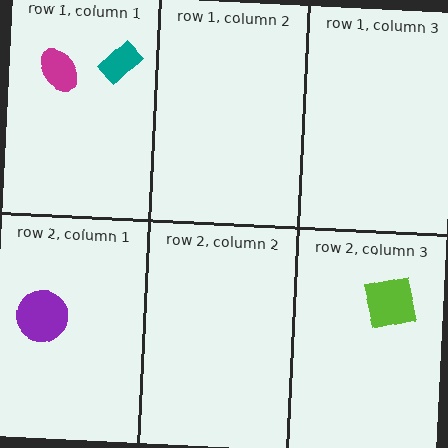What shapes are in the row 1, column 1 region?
The teal rectangle, the magenta ellipse.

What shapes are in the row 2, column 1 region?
The purple circle.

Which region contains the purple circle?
The row 2, column 1 region.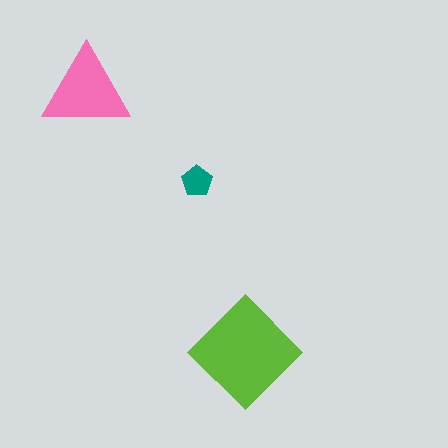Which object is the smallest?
The teal pentagon.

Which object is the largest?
The lime diamond.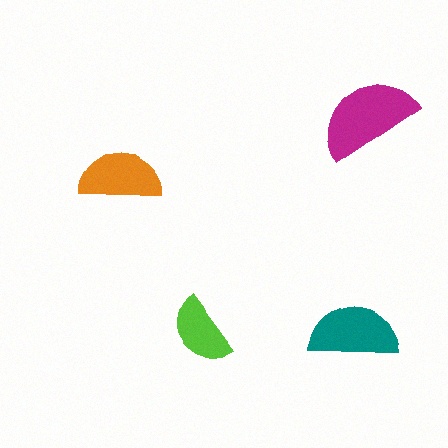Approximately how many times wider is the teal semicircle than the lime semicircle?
About 1.5 times wider.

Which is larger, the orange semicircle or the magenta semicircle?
The magenta one.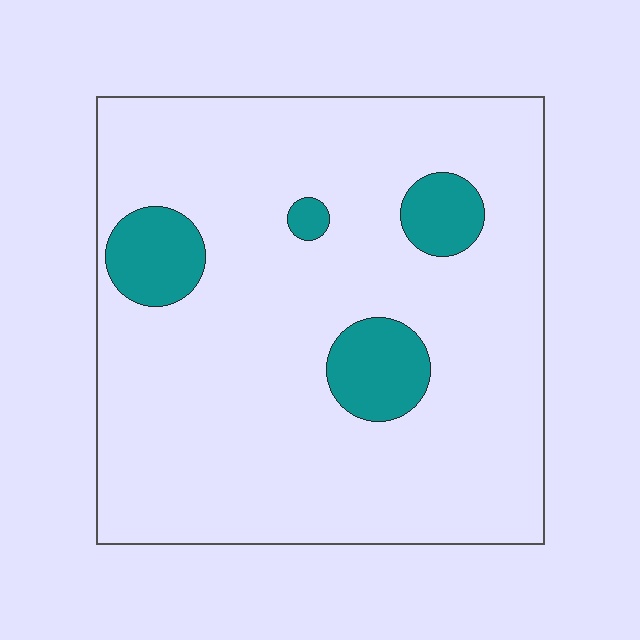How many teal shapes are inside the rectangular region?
4.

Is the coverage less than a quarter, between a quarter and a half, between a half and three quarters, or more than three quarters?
Less than a quarter.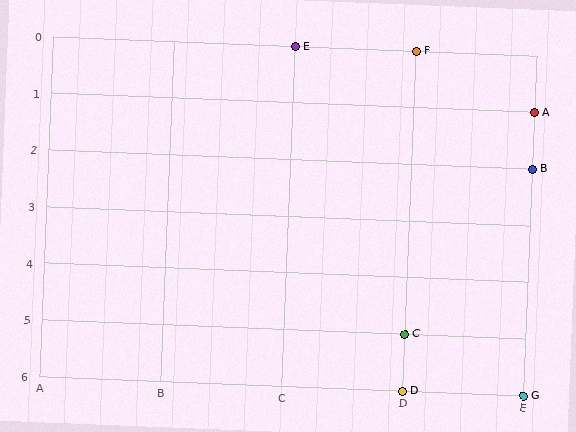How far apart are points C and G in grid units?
Points C and G are 1 column and 1 row apart (about 1.4 grid units diagonally).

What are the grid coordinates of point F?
Point F is at grid coordinates (D, 0).